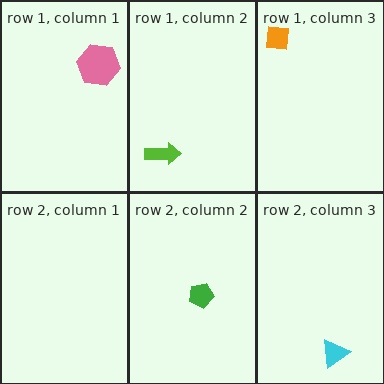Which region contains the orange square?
The row 1, column 3 region.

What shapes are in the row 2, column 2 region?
The green pentagon.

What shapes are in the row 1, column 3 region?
The orange square.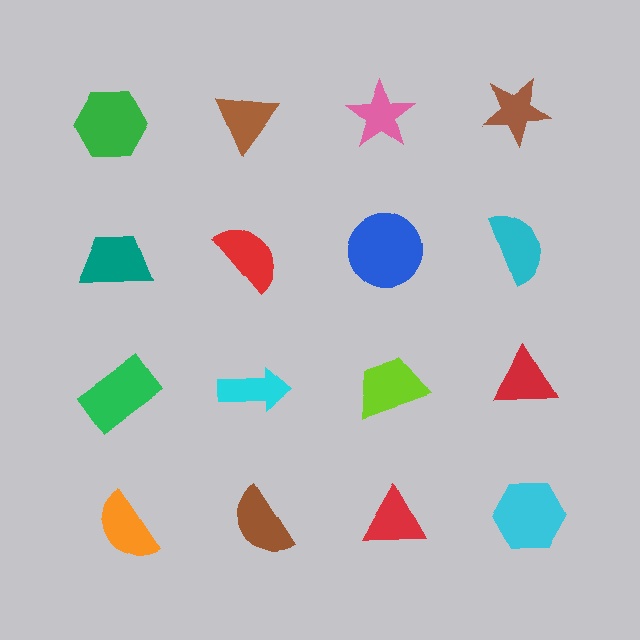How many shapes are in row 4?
4 shapes.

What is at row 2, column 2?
A red semicircle.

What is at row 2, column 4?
A cyan semicircle.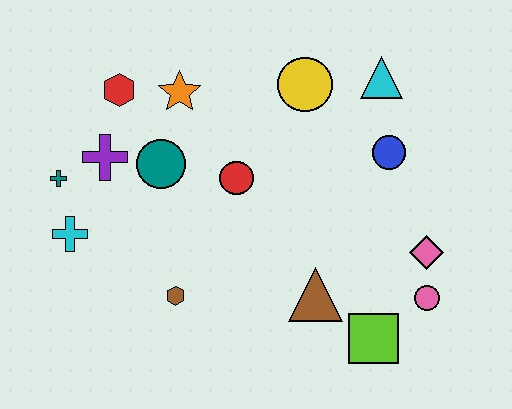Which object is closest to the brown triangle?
The lime square is closest to the brown triangle.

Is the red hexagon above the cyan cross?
Yes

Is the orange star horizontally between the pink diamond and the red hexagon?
Yes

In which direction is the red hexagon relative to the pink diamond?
The red hexagon is to the left of the pink diamond.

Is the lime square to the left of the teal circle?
No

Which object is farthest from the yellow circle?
The cyan cross is farthest from the yellow circle.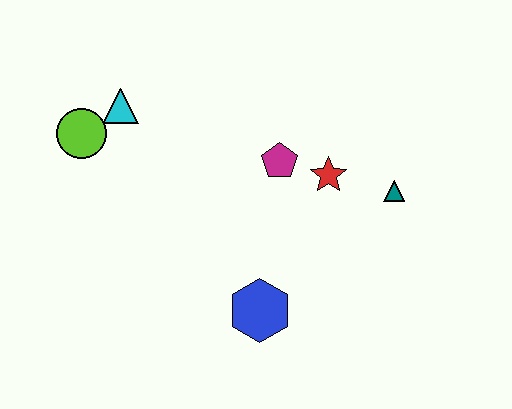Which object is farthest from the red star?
The lime circle is farthest from the red star.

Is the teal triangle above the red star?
No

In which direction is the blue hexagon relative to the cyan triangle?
The blue hexagon is below the cyan triangle.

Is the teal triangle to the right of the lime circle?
Yes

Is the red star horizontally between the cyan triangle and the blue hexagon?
No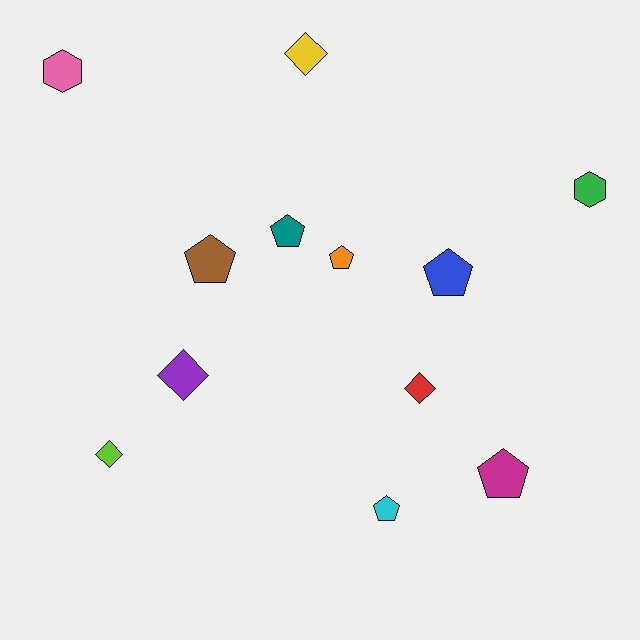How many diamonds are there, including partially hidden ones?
There are 4 diamonds.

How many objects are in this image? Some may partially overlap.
There are 12 objects.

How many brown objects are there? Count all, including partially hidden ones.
There is 1 brown object.